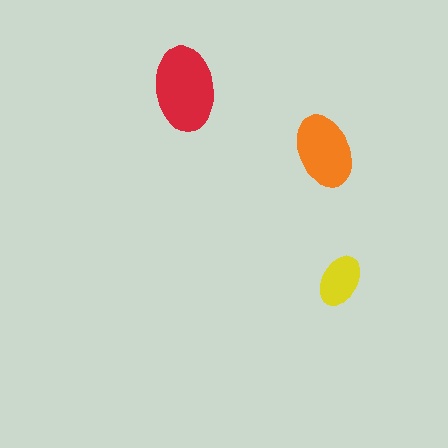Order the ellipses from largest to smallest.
the red one, the orange one, the yellow one.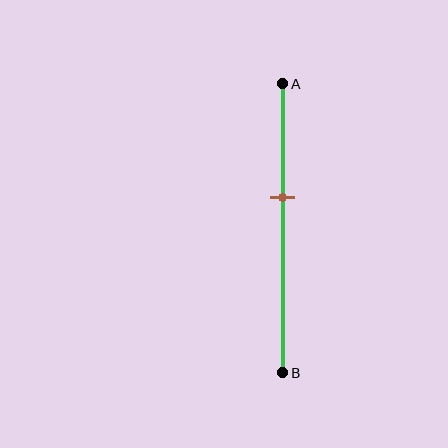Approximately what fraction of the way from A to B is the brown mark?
The brown mark is approximately 40% of the way from A to B.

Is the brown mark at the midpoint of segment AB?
No, the mark is at about 40% from A, not at the 50% midpoint.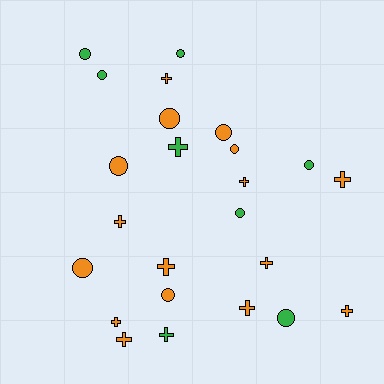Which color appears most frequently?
Orange, with 16 objects.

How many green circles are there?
There are 6 green circles.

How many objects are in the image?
There are 24 objects.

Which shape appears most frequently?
Circle, with 12 objects.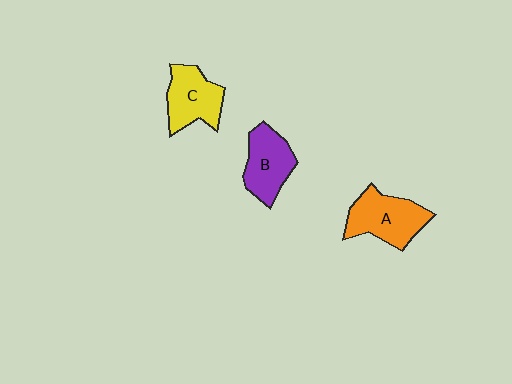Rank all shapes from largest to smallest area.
From largest to smallest: A (orange), C (yellow), B (purple).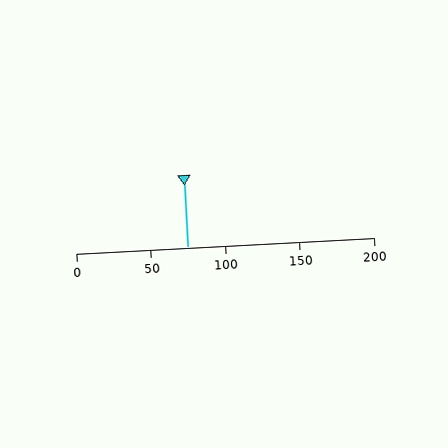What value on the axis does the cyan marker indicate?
The marker indicates approximately 75.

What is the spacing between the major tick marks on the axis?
The major ticks are spaced 50 apart.